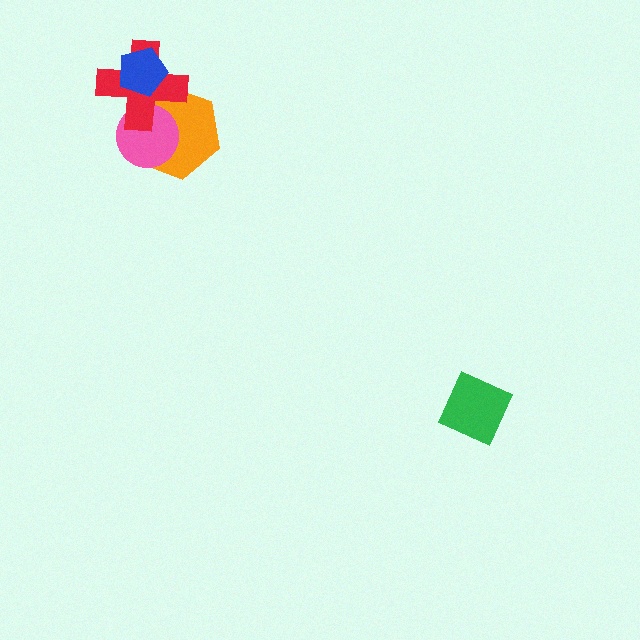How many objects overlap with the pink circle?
2 objects overlap with the pink circle.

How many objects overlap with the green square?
0 objects overlap with the green square.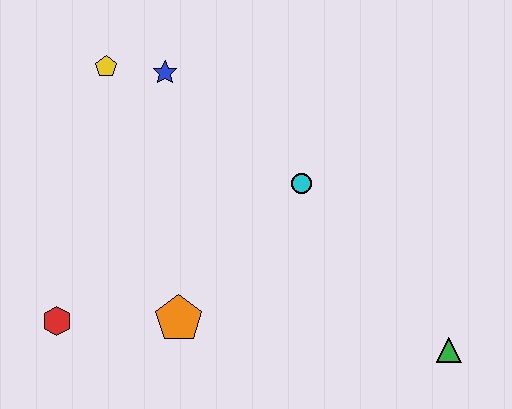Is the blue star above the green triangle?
Yes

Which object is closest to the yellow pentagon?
The blue star is closest to the yellow pentagon.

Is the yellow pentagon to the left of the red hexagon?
No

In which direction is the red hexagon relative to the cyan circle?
The red hexagon is to the left of the cyan circle.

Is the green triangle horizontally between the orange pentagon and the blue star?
No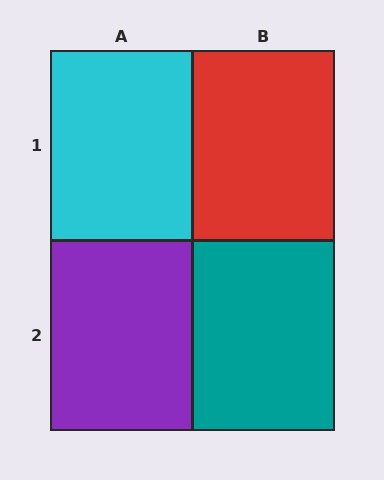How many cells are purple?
1 cell is purple.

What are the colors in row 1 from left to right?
Cyan, red.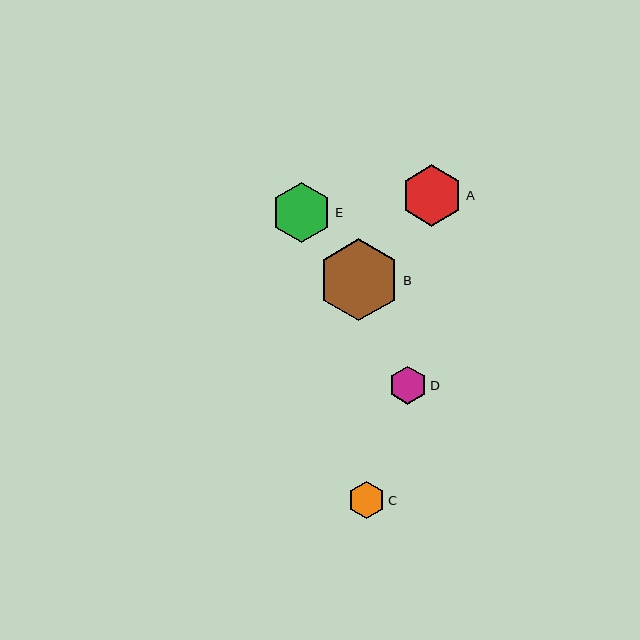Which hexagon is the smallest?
Hexagon C is the smallest with a size of approximately 37 pixels.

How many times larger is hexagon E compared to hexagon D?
Hexagon E is approximately 1.6 times the size of hexagon D.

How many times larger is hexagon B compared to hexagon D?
Hexagon B is approximately 2.2 times the size of hexagon D.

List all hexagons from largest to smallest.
From largest to smallest: B, A, E, D, C.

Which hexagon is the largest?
Hexagon B is the largest with a size of approximately 82 pixels.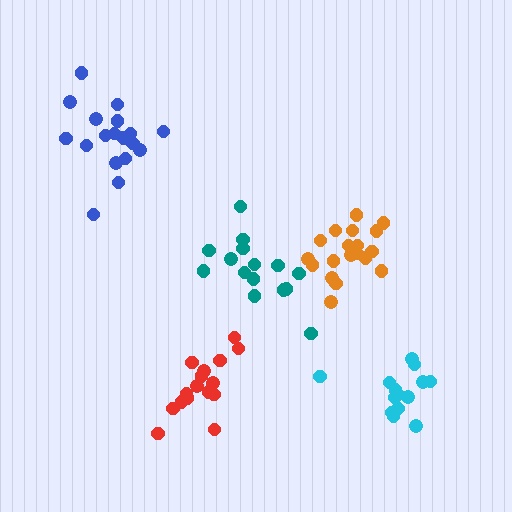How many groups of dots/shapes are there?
There are 5 groups.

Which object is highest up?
The blue cluster is topmost.